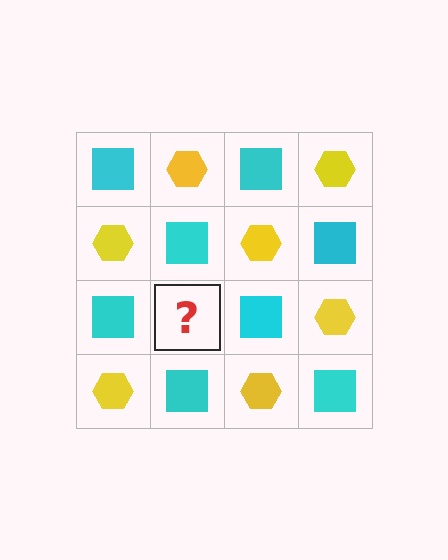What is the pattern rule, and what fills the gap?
The rule is that it alternates cyan square and yellow hexagon in a checkerboard pattern. The gap should be filled with a yellow hexagon.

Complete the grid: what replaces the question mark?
The question mark should be replaced with a yellow hexagon.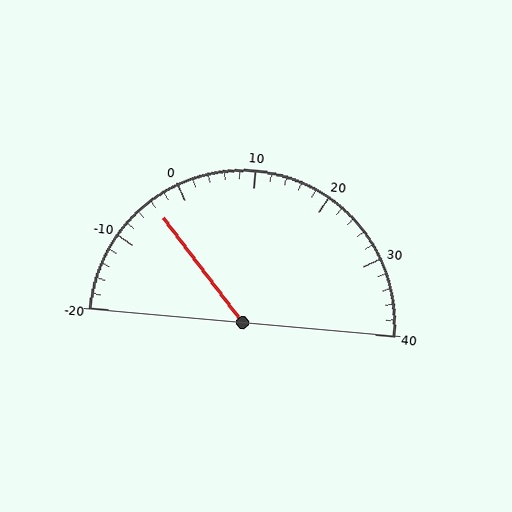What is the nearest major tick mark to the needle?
The nearest major tick mark is 0.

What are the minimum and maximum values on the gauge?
The gauge ranges from -20 to 40.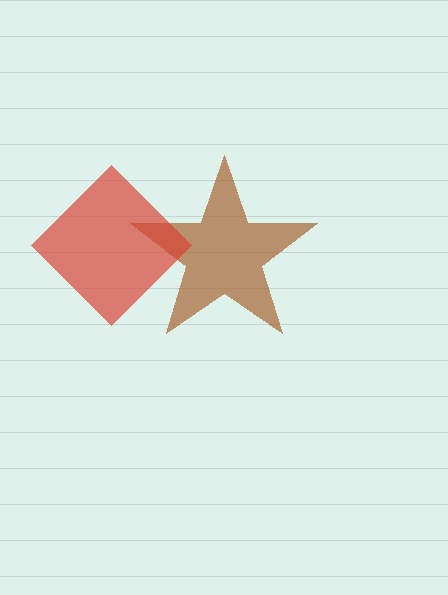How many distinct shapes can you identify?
There are 2 distinct shapes: a brown star, a red diamond.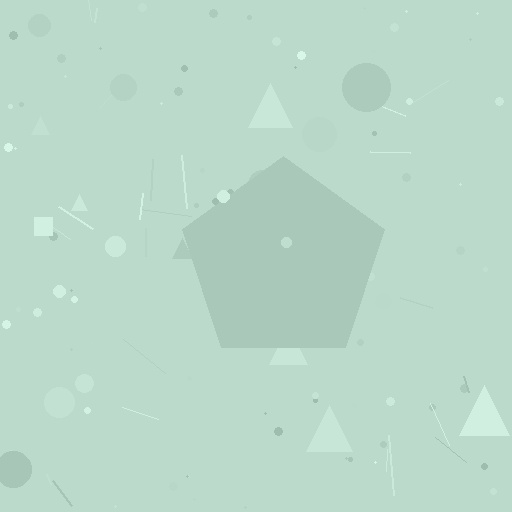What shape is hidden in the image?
A pentagon is hidden in the image.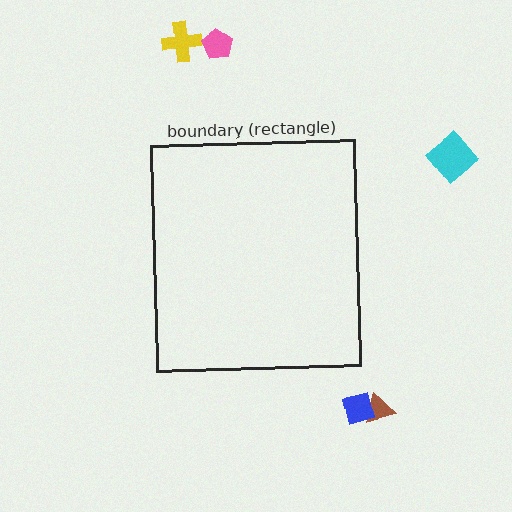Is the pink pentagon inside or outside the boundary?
Outside.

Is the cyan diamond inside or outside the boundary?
Outside.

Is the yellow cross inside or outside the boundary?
Outside.